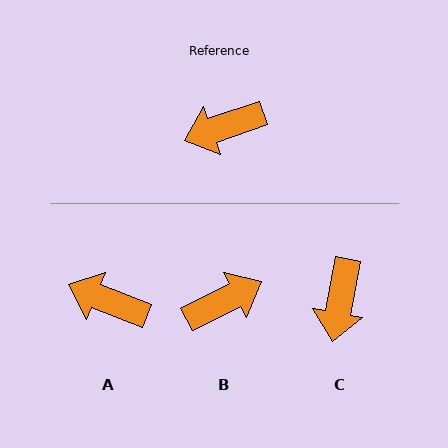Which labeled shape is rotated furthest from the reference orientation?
B, about 172 degrees away.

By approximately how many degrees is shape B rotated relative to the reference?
Approximately 172 degrees clockwise.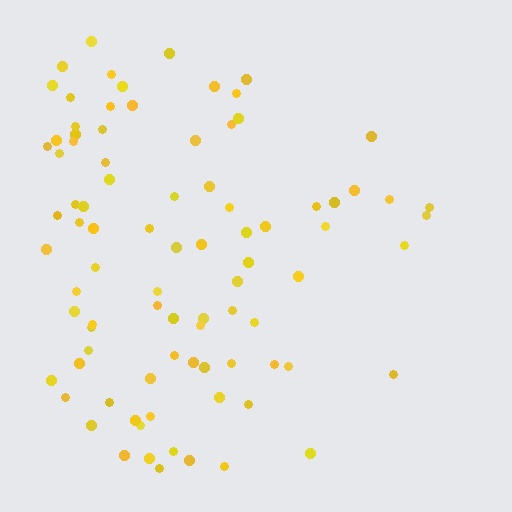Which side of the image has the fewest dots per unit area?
The right.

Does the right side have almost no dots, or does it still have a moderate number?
Still a moderate number, just noticeably fewer than the left.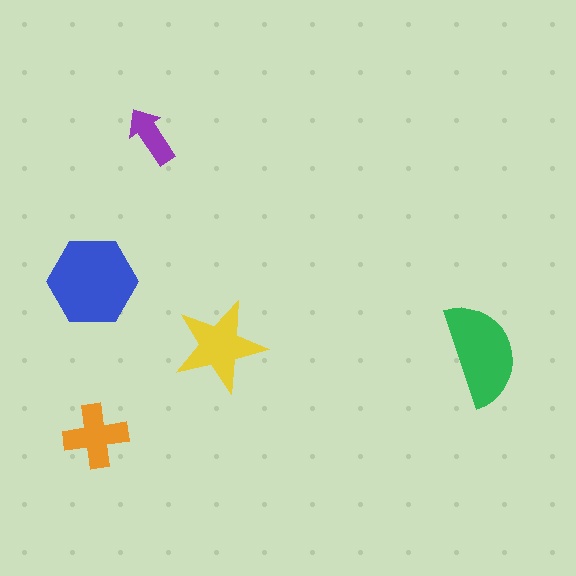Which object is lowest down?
The orange cross is bottommost.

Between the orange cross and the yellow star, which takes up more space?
The yellow star.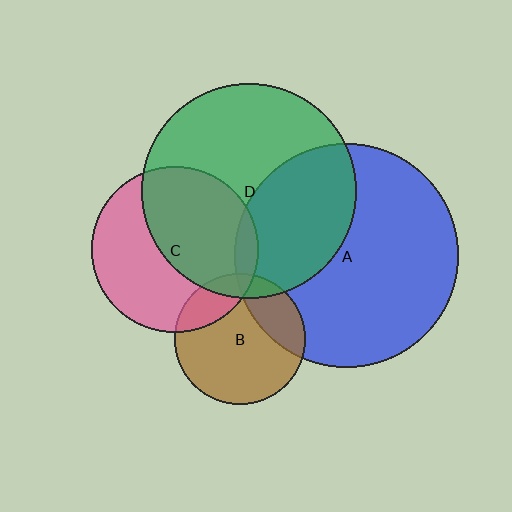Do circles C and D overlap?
Yes.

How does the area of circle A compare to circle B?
Approximately 2.9 times.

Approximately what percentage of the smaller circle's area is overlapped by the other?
Approximately 50%.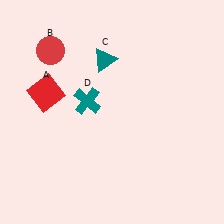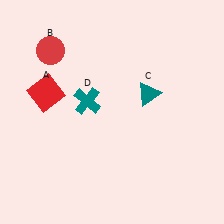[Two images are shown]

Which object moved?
The teal triangle (C) moved right.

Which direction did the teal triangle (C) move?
The teal triangle (C) moved right.